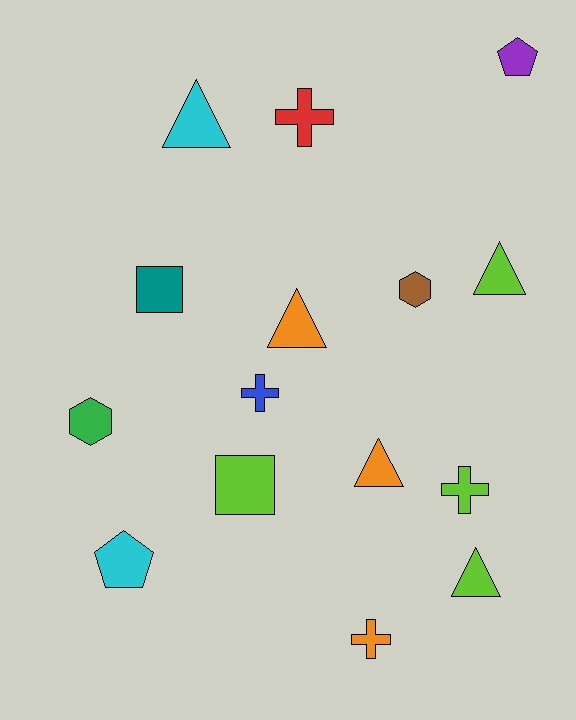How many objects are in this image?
There are 15 objects.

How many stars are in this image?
There are no stars.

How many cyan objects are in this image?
There are 2 cyan objects.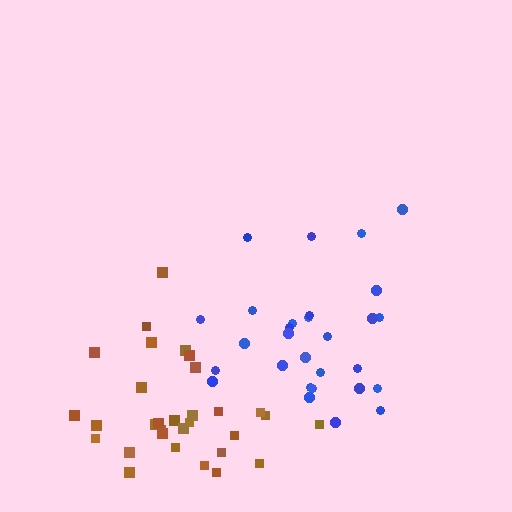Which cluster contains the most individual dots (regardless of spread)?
Brown (31).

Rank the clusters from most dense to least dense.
brown, blue.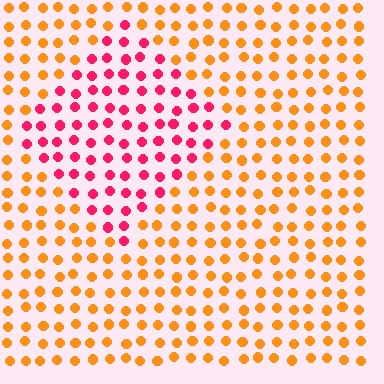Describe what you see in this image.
The image is filled with small orange elements in a uniform arrangement. A diamond-shaped region is visible where the elements are tinted to a slightly different hue, forming a subtle color boundary.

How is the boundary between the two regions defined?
The boundary is defined purely by a slight shift in hue (about 53 degrees). Spacing, size, and orientation are identical on both sides.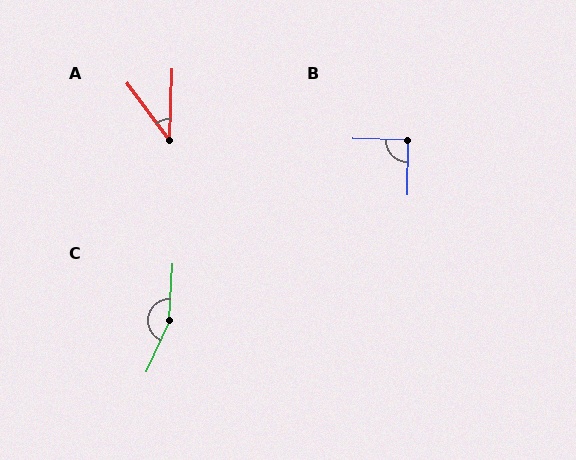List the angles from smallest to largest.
A (38°), B (91°), C (159°).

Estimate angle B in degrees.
Approximately 91 degrees.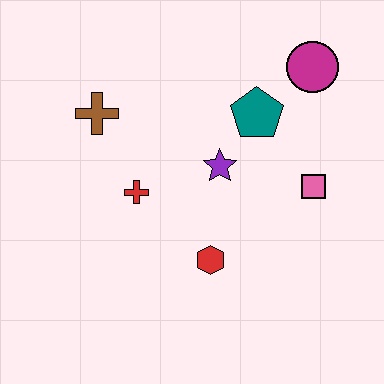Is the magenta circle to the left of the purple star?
No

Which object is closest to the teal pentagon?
The purple star is closest to the teal pentagon.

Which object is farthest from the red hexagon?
The magenta circle is farthest from the red hexagon.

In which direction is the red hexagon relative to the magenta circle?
The red hexagon is below the magenta circle.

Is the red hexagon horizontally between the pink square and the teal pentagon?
No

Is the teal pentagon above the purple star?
Yes